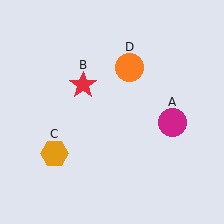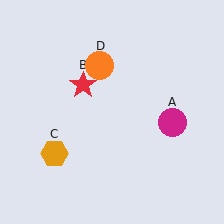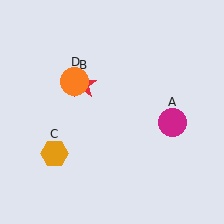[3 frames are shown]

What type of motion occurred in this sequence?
The orange circle (object D) rotated counterclockwise around the center of the scene.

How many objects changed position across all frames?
1 object changed position: orange circle (object D).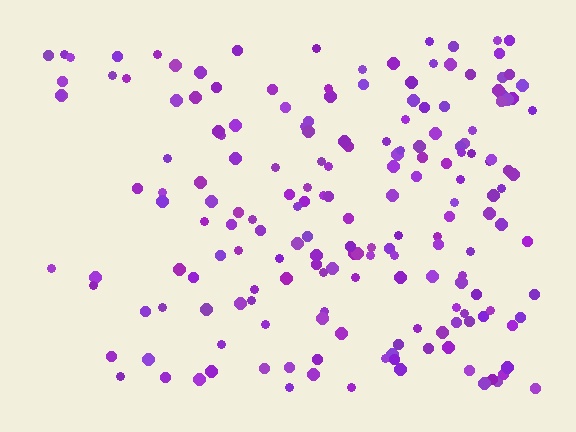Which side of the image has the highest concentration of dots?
The right.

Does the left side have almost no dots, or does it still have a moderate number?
Still a moderate number, just noticeably fewer than the right.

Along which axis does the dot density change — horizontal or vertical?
Horizontal.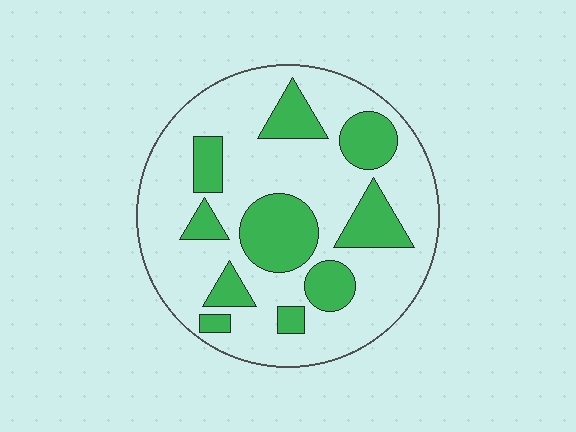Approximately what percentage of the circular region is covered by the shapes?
Approximately 30%.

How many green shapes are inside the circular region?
10.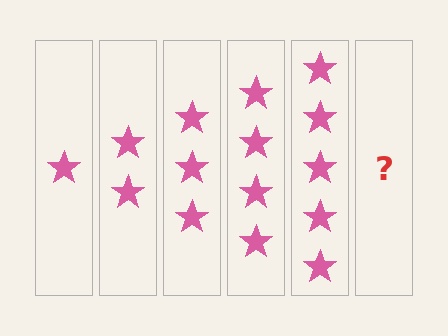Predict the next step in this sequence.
The next step is 6 stars.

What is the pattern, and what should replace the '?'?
The pattern is that each step adds one more star. The '?' should be 6 stars.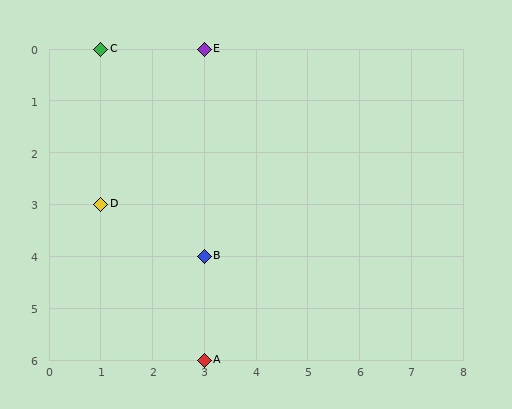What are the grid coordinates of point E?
Point E is at grid coordinates (3, 0).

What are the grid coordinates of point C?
Point C is at grid coordinates (1, 0).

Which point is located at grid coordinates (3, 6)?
Point A is at (3, 6).